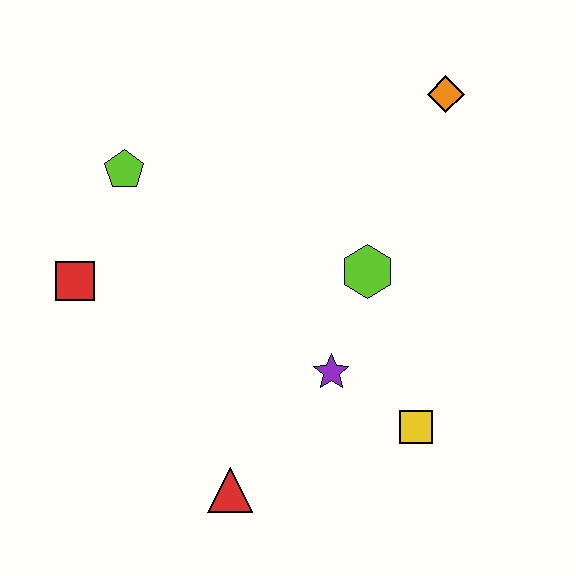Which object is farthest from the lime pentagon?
The yellow square is farthest from the lime pentagon.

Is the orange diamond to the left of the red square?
No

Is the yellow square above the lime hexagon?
No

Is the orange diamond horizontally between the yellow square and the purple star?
No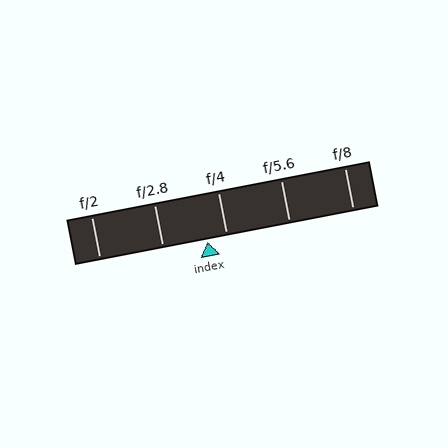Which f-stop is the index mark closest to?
The index mark is closest to f/4.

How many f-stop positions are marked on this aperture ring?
There are 5 f-stop positions marked.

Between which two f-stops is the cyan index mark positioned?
The index mark is between f/2.8 and f/4.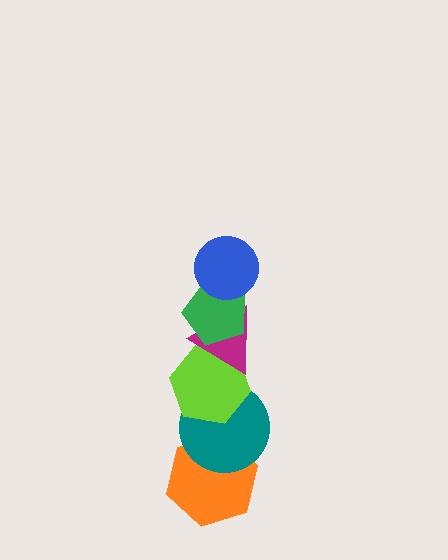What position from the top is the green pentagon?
The green pentagon is 2nd from the top.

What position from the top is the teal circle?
The teal circle is 5th from the top.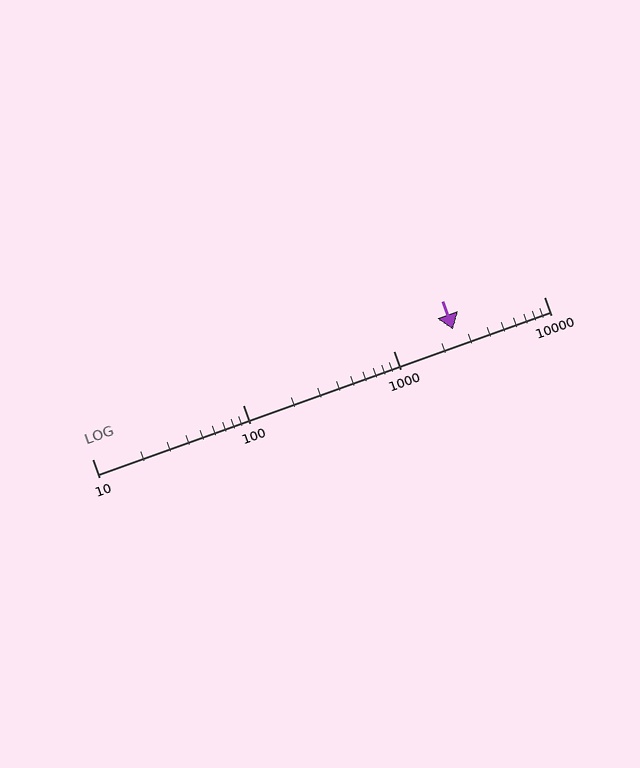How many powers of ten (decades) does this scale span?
The scale spans 3 decades, from 10 to 10000.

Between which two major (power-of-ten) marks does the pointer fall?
The pointer is between 1000 and 10000.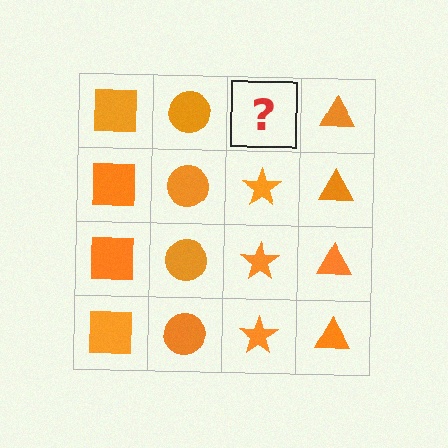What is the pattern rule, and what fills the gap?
The rule is that each column has a consistent shape. The gap should be filled with an orange star.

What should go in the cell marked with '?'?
The missing cell should contain an orange star.